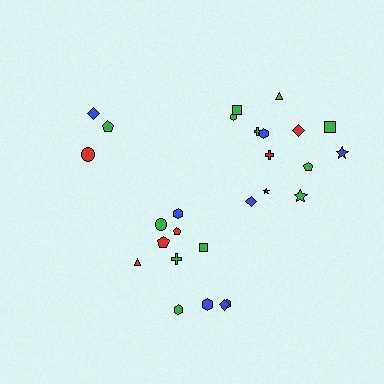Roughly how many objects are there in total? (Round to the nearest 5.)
Roughly 25 objects in total.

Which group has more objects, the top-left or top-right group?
The top-right group.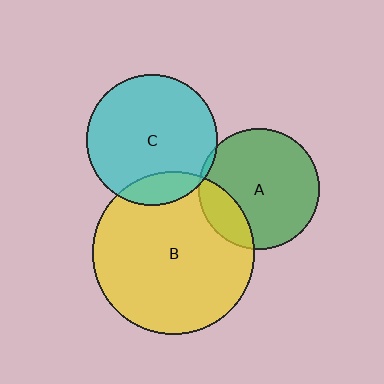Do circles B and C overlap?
Yes.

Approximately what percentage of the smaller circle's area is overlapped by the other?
Approximately 15%.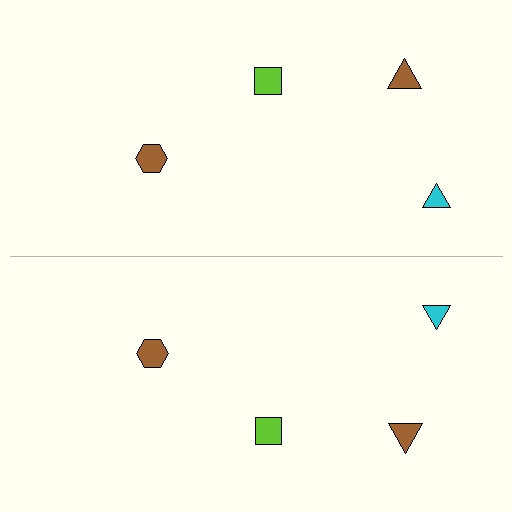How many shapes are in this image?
There are 8 shapes in this image.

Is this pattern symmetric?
Yes, this pattern has bilateral (reflection) symmetry.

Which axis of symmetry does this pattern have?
The pattern has a horizontal axis of symmetry running through the center of the image.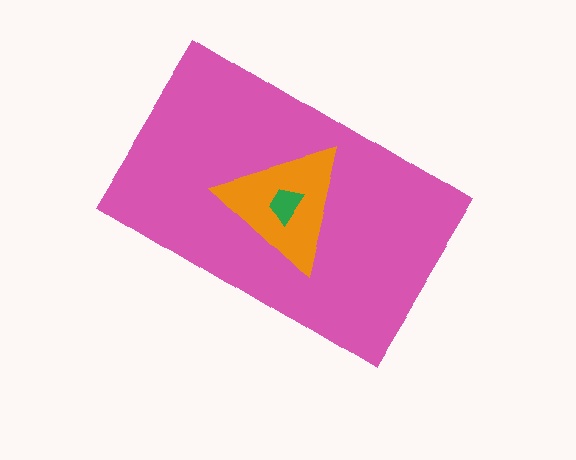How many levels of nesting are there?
3.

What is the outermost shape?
The pink rectangle.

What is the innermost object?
The green trapezoid.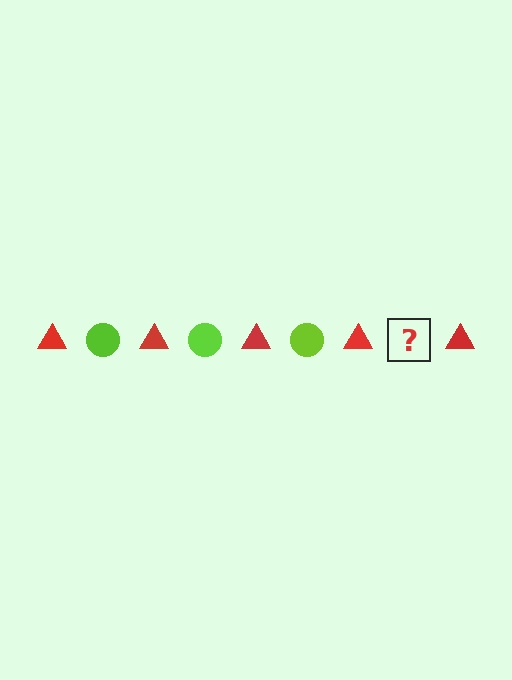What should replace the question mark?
The question mark should be replaced with a lime circle.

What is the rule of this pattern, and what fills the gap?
The rule is that the pattern alternates between red triangle and lime circle. The gap should be filled with a lime circle.